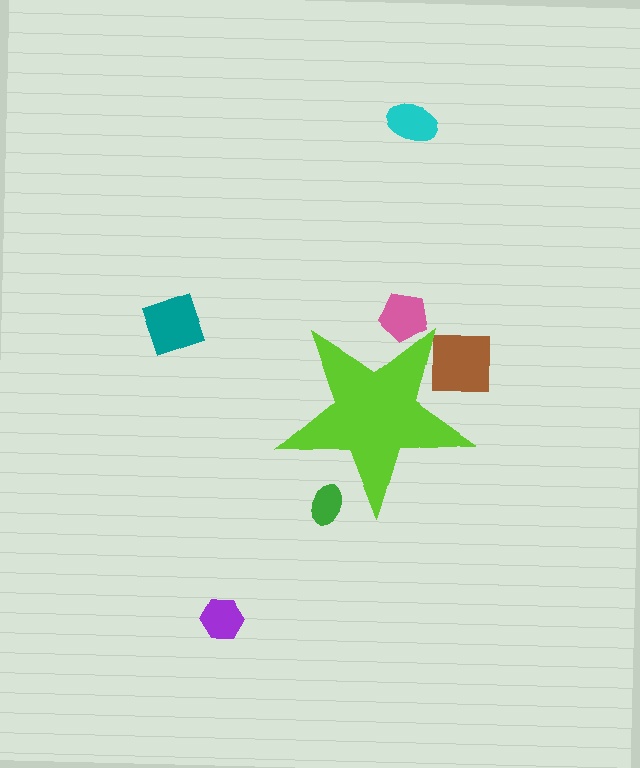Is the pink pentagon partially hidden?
Yes, the pink pentagon is partially hidden behind the lime star.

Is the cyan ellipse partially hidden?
No, the cyan ellipse is fully visible.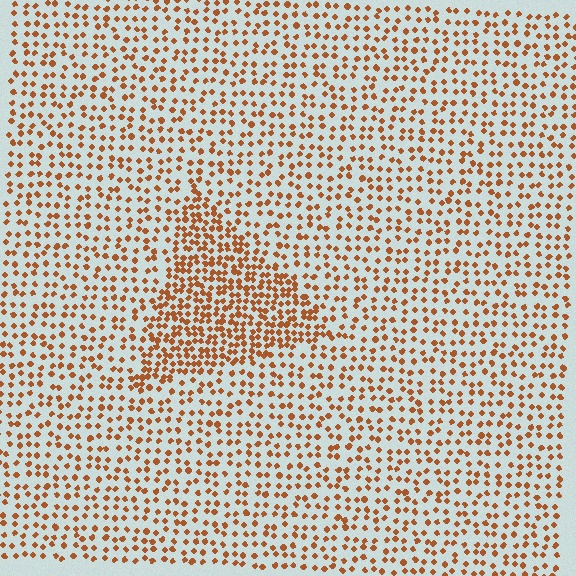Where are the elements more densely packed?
The elements are more densely packed inside the triangle boundary.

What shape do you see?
I see a triangle.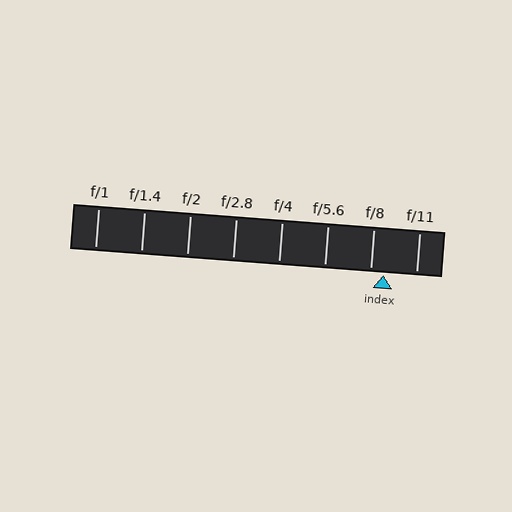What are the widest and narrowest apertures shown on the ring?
The widest aperture shown is f/1 and the narrowest is f/11.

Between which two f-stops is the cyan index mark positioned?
The index mark is between f/8 and f/11.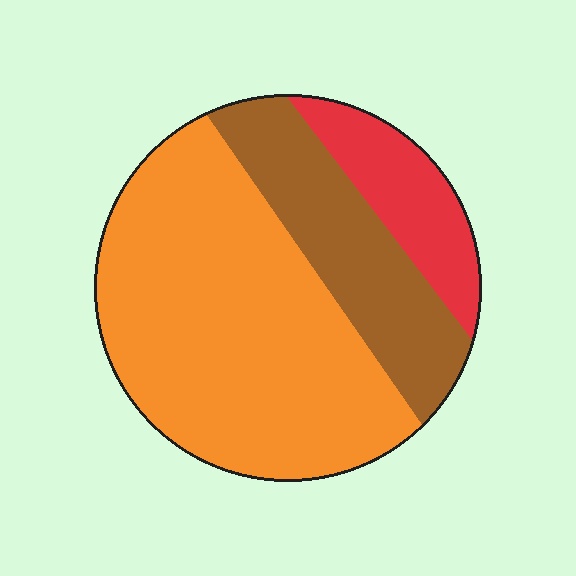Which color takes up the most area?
Orange, at roughly 60%.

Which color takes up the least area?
Red, at roughly 15%.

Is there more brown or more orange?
Orange.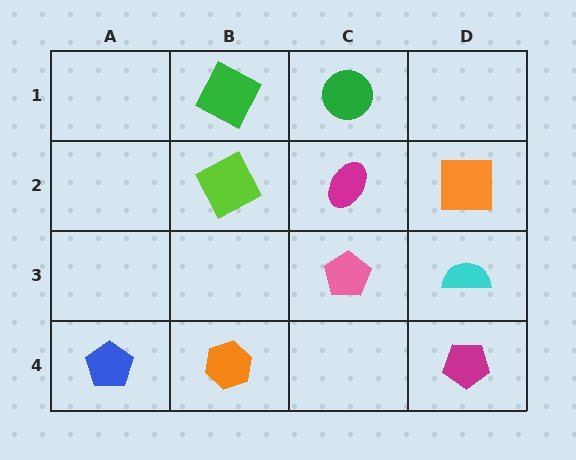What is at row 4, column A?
A blue pentagon.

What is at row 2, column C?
A magenta ellipse.